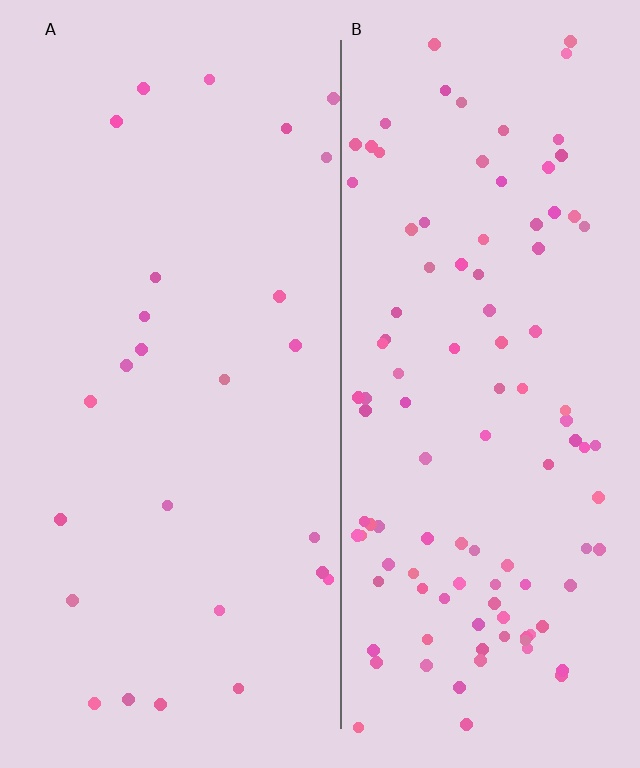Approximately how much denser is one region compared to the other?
Approximately 4.2× — region B over region A.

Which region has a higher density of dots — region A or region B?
B (the right).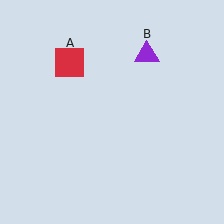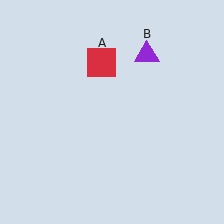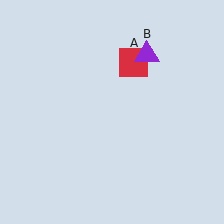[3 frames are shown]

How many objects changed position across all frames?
1 object changed position: red square (object A).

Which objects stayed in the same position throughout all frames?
Purple triangle (object B) remained stationary.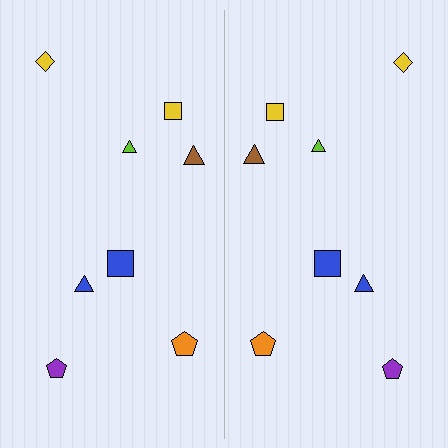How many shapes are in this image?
There are 16 shapes in this image.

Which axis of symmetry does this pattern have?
The pattern has a vertical axis of symmetry running through the center of the image.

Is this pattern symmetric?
Yes, this pattern has bilateral (reflection) symmetry.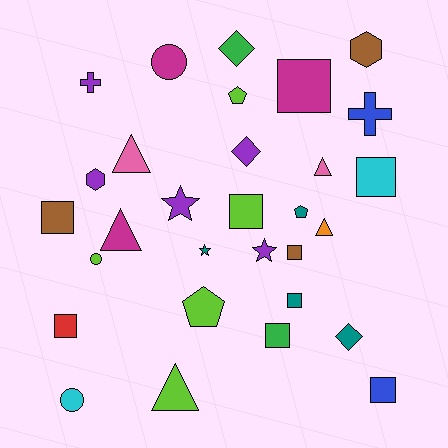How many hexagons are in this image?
There are 2 hexagons.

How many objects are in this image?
There are 30 objects.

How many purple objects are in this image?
There are 5 purple objects.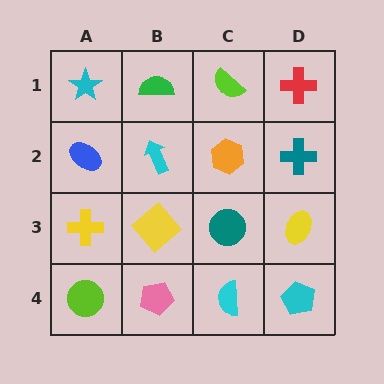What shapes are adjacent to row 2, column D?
A red cross (row 1, column D), a yellow ellipse (row 3, column D), an orange hexagon (row 2, column C).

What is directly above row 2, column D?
A red cross.